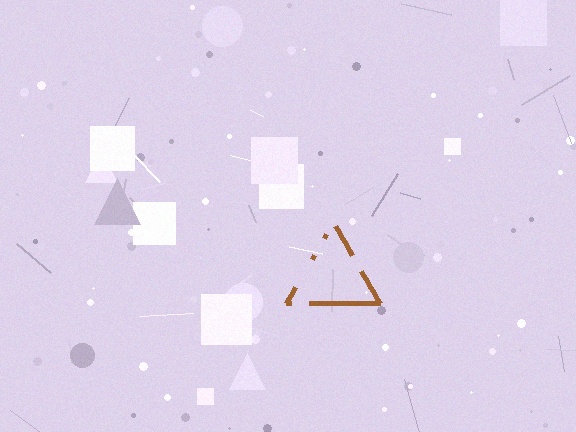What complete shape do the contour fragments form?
The contour fragments form a triangle.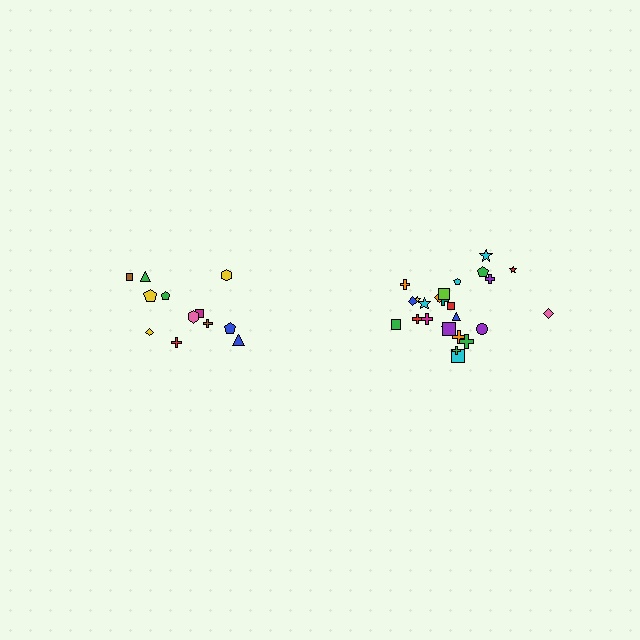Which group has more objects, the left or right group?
The right group.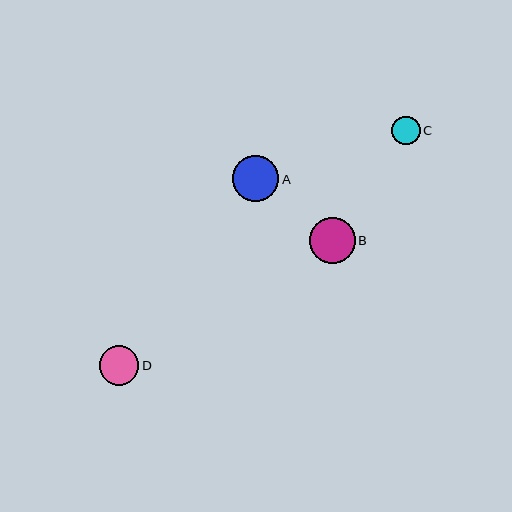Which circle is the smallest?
Circle C is the smallest with a size of approximately 29 pixels.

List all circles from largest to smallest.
From largest to smallest: A, B, D, C.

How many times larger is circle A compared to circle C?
Circle A is approximately 1.6 times the size of circle C.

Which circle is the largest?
Circle A is the largest with a size of approximately 46 pixels.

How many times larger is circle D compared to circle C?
Circle D is approximately 1.4 times the size of circle C.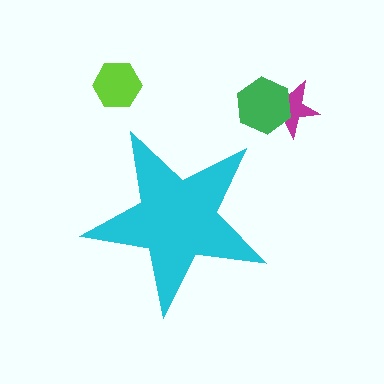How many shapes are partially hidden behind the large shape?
0 shapes are partially hidden.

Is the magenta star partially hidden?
No, the magenta star is fully visible.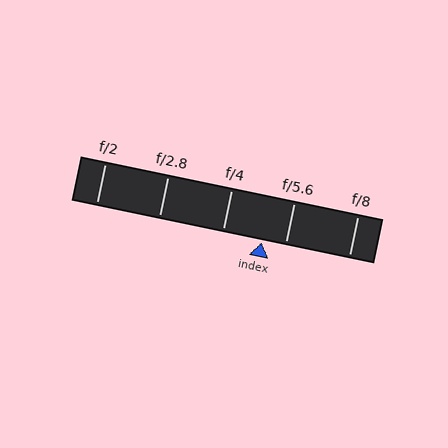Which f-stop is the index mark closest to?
The index mark is closest to f/5.6.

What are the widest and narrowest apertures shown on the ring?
The widest aperture shown is f/2 and the narrowest is f/8.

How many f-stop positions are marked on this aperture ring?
There are 5 f-stop positions marked.